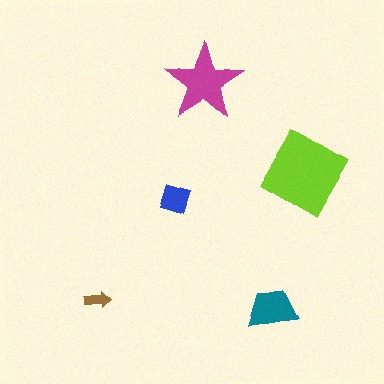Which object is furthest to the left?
The brown arrow is leftmost.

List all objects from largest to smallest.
The lime diamond, the magenta star, the teal trapezoid, the blue diamond, the brown arrow.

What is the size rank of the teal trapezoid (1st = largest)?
3rd.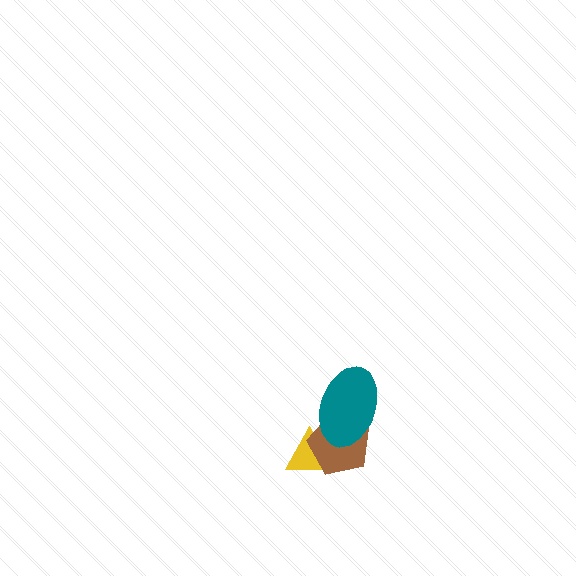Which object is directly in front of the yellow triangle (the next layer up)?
The brown pentagon is directly in front of the yellow triangle.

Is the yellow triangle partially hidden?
Yes, it is partially covered by another shape.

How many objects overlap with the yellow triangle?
2 objects overlap with the yellow triangle.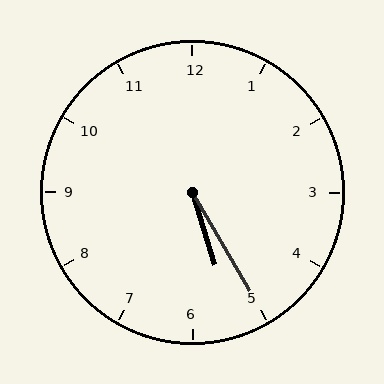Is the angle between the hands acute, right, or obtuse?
It is acute.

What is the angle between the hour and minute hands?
Approximately 12 degrees.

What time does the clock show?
5:25.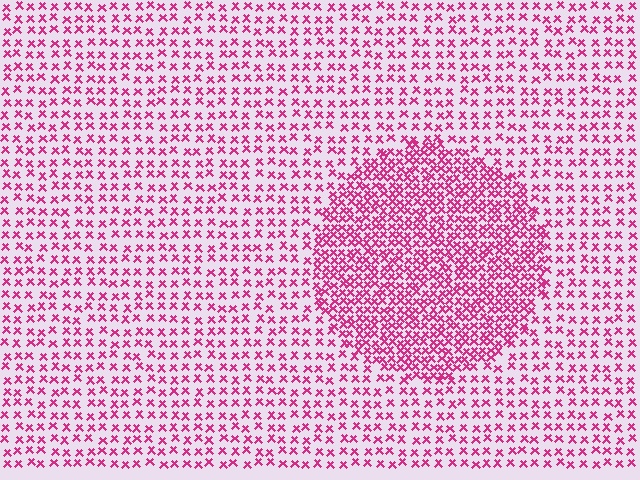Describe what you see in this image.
The image contains small magenta elements arranged at two different densities. A circle-shaped region is visible where the elements are more densely packed than the surrounding area.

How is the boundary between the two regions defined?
The boundary is defined by a change in element density (approximately 2.1x ratio). All elements are the same color, size, and shape.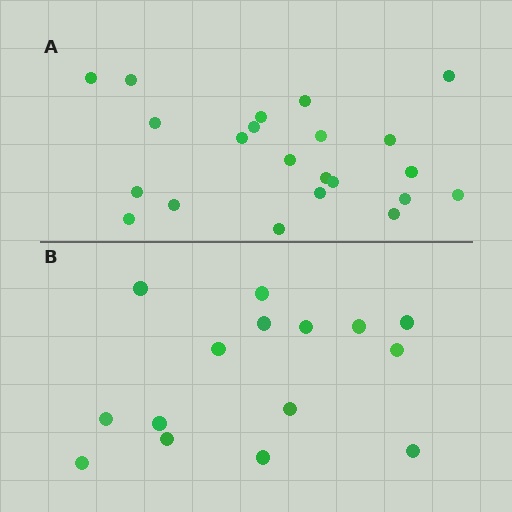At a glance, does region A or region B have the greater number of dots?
Region A (the top region) has more dots.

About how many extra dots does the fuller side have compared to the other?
Region A has roughly 8 or so more dots than region B.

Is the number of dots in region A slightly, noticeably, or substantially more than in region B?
Region A has substantially more. The ratio is roughly 1.5 to 1.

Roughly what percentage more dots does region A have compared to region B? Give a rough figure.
About 45% more.